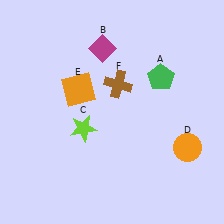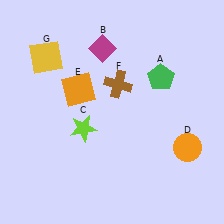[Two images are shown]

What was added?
A yellow square (G) was added in Image 2.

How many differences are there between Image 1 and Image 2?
There is 1 difference between the two images.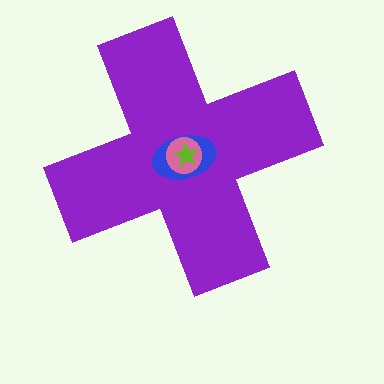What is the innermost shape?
The lime star.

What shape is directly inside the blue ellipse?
The pink circle.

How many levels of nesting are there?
4.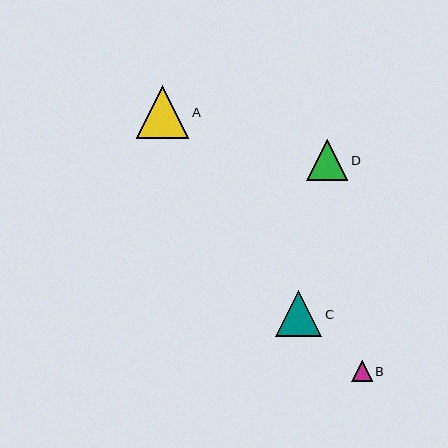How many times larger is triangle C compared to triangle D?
Triangle C is approximately 1.1 times the size of triangle D.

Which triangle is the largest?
Triangle A is the largest with a size of approximately 52 pixels.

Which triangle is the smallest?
Triangle B is the smallest with a size of approximately 21 pixels.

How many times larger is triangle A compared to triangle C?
Triangle A is approximately 1.1 times the size of triangle C.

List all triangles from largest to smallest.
From largest to smallest: A, C, D, B.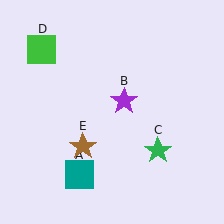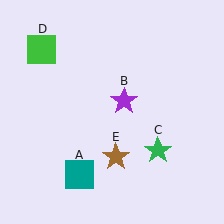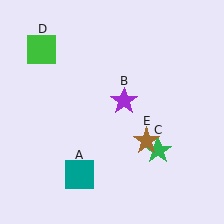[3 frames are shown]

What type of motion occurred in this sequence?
The brown star (object E) rotated counterclockwise around the center of the scene.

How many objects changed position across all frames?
1 object changed position: brown star (object E).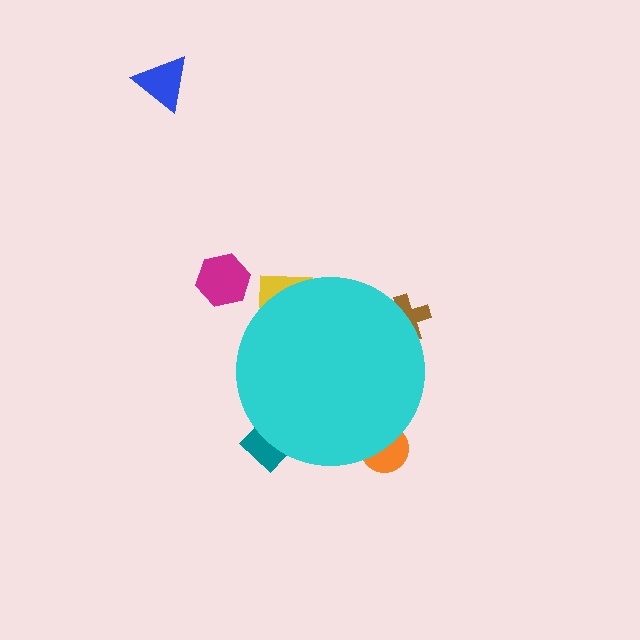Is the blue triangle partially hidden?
No, the blue triangle is fully visible.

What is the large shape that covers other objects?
A cyan circle.